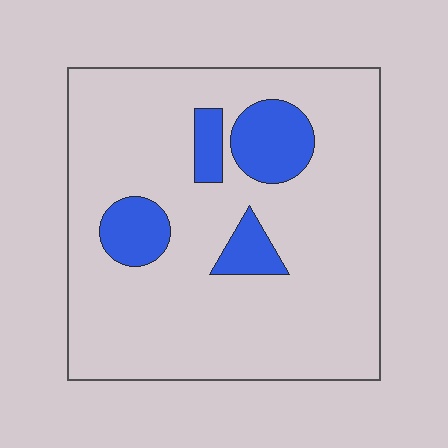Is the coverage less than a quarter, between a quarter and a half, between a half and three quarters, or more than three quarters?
Less than a quarter.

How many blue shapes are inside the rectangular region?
4.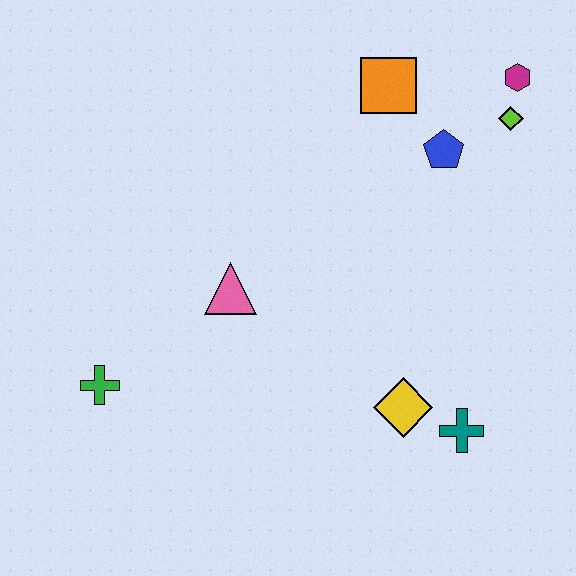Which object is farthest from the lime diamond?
The green cross is farthest from the lime diamond.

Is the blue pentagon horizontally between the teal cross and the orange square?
Yes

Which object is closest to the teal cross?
The yellow diamond is closest to the teal cross.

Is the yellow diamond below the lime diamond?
Yes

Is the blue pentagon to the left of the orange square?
No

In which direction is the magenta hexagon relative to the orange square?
The magenta hexagon is to the right of the orange square.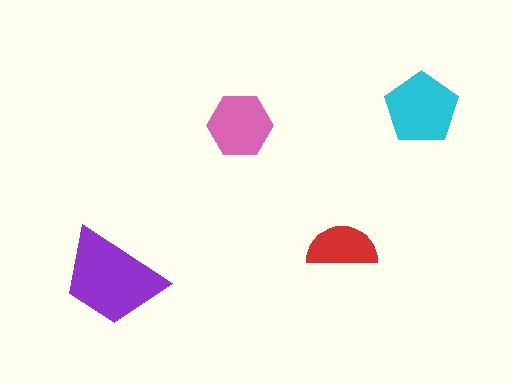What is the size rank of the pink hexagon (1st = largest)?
3rd.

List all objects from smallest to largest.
The red semicircle, the pink hexagon, the cyan pentagon, the purple trapezoid.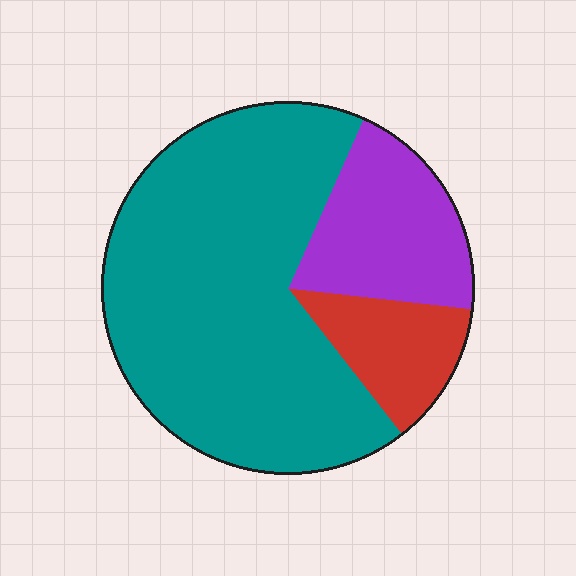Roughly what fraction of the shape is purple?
Purple covers about 20% of the shape.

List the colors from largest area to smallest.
From largest to smallest: teal, purple, red.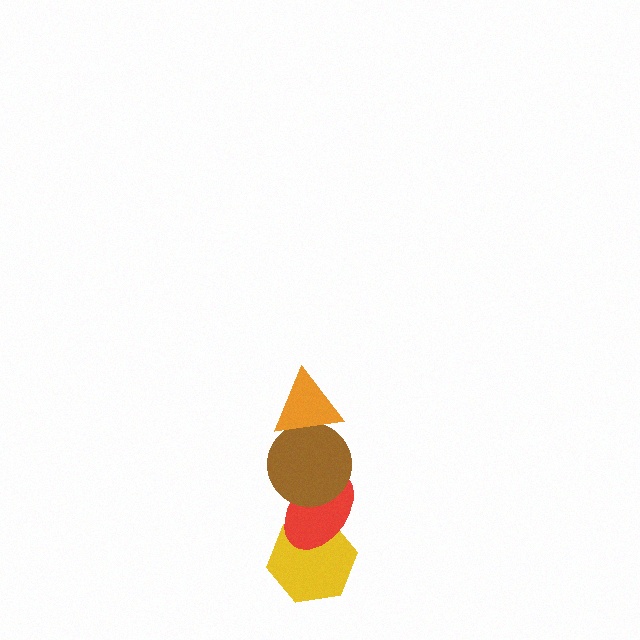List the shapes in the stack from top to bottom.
From top to bottom: the orange triangle, the brown circle, the red ellipse, the yellow hexagon.